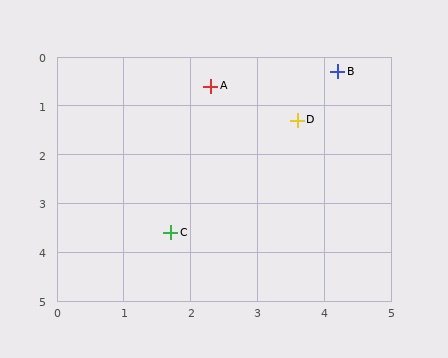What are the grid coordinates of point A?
Point A is at approximately (2.3, 0.6).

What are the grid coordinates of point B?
Point B is at approximately (4.2, 0.3).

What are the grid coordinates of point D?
Point D is at approximately (3.6, 1.3).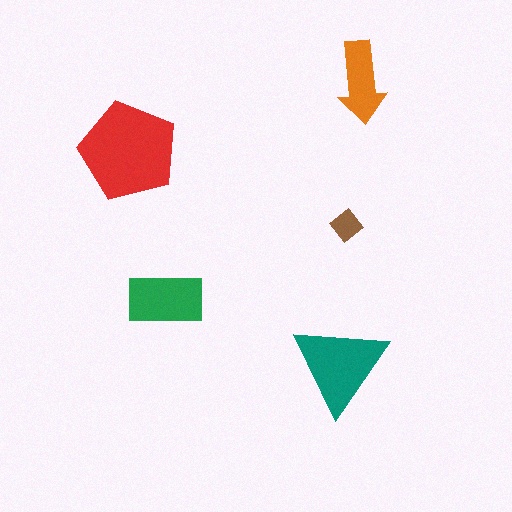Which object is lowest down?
The teal triangle is bottommost.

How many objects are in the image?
There are 5 objects in the image.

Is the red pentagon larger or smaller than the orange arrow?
Larger.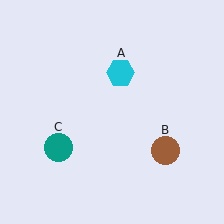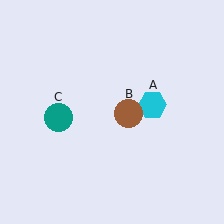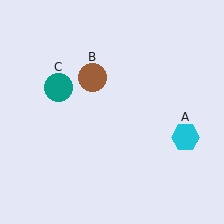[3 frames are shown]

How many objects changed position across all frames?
3 objects changed position: cyan hexagon (object A), brown circle (object B), teal circle (object C).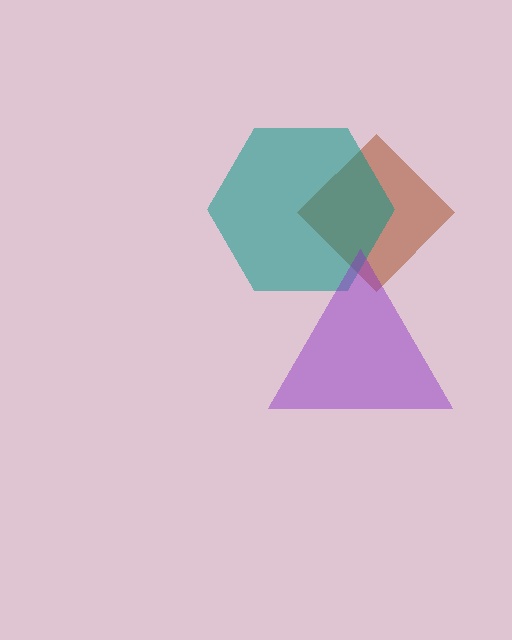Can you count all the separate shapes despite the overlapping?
Yes, there are 3 separate shapes.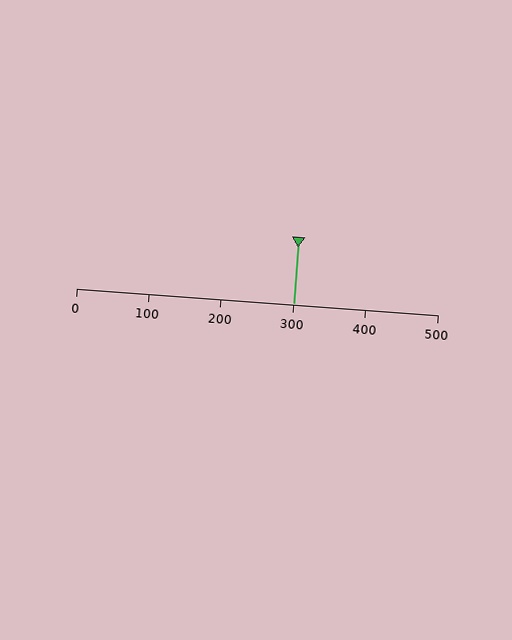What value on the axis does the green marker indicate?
The marker indicates approximately 300.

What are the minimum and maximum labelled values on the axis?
The axis runs from 0 to 500.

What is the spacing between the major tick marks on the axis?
The major ticks are spaced 100 apart.